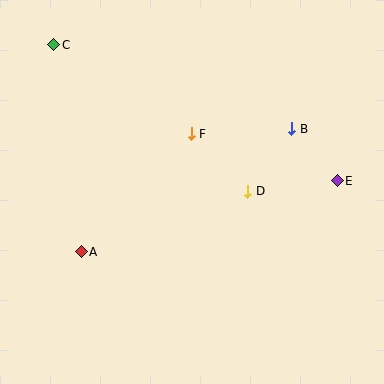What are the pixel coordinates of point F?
Point F is at (191, 134).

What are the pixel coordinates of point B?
Point B is at (292, 129).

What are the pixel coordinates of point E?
Point E is at (337, 181).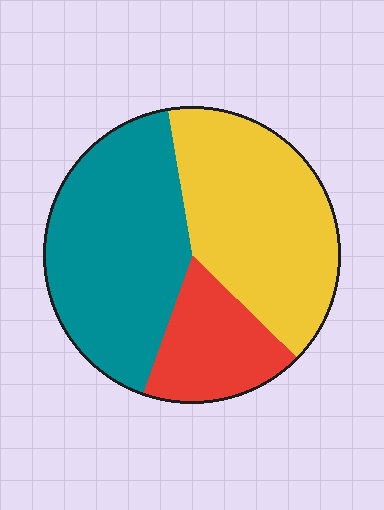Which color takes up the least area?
Red, at roughly 20%.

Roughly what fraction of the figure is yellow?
Yellow covers about 40% of the figure.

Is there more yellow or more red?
Yellow.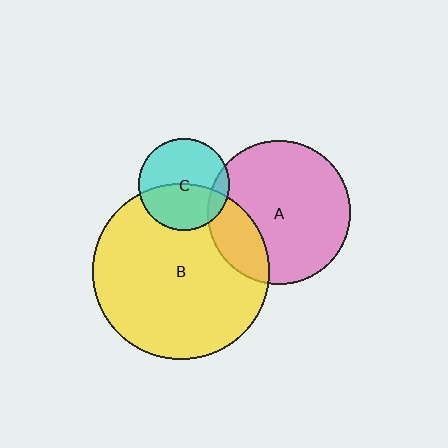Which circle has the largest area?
Circle B (yellow).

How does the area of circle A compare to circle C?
Approximately 2.5 times.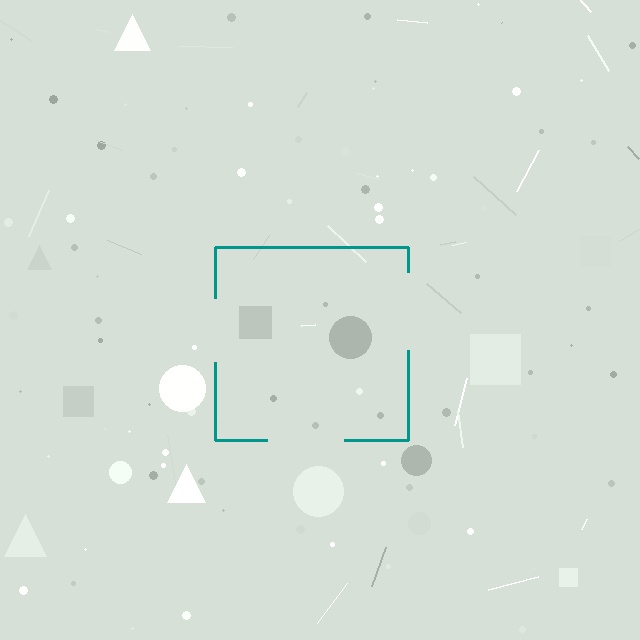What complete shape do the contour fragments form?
The contour fragments form a square.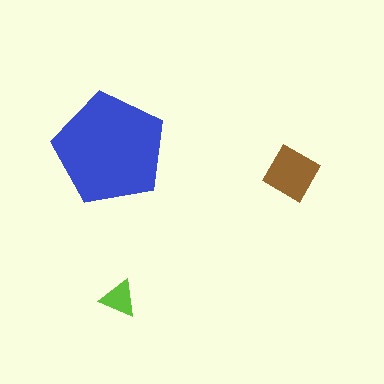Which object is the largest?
The blue pentagon.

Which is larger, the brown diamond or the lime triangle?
The brown diamond.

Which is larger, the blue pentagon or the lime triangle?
The blue pentagon.